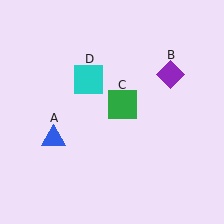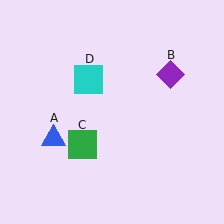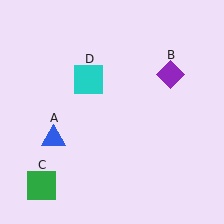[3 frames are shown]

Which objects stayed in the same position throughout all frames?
Blue triangle (object A) and purple diamond (object B) and cyan square (object D) remained stationary.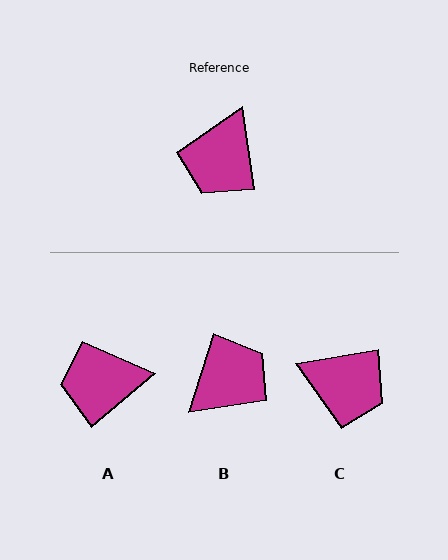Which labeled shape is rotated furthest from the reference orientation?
B, about 154 degrees away.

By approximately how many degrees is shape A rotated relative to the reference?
Approximately 58 degrees clockwise.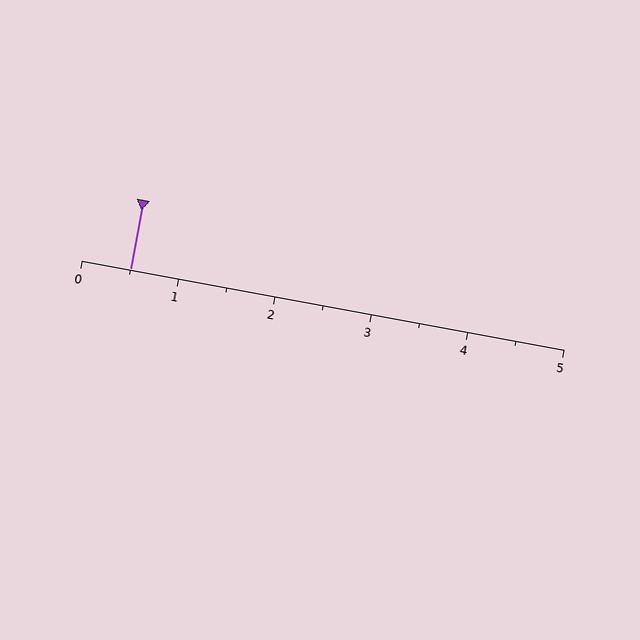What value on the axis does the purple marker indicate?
The marker indicates approximately 0.5.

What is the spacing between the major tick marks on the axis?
The major ticks are spaced 1 apart.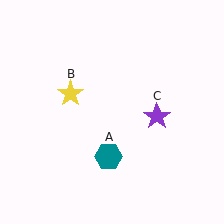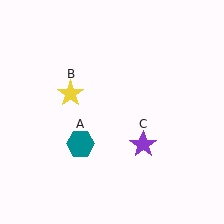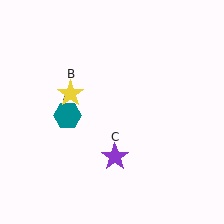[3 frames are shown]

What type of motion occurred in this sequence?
The teal hexagon (object A), purple star (object C) rotated clockwise around the center of the scene.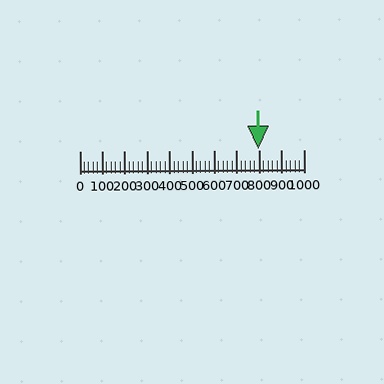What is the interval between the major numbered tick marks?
The major tick marks are spaced 100 units apart.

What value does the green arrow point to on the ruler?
The green arrow points to approximately 795.